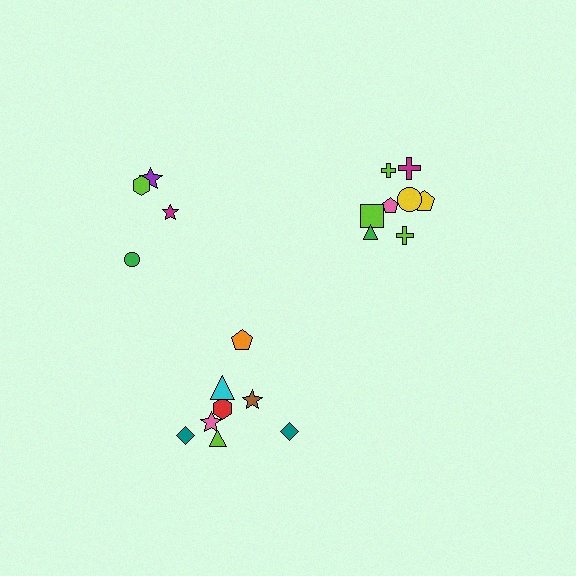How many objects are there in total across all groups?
There are 20 objects.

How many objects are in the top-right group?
There are 8 objects.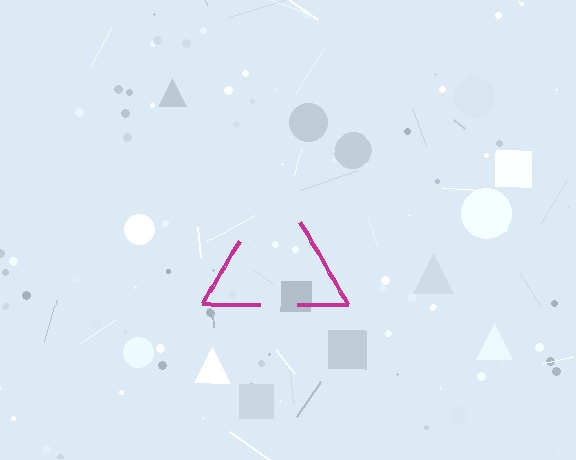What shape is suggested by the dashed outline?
The dashed outline suggests a triangle.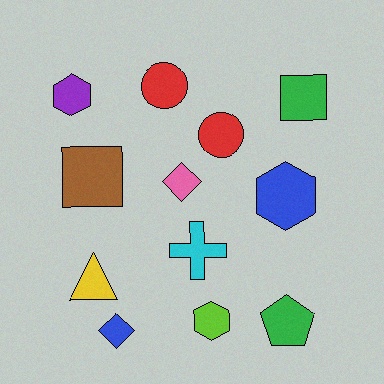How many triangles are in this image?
There is 1 triangle.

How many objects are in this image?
There are 12 objects.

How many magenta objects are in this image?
There are no magenta objects.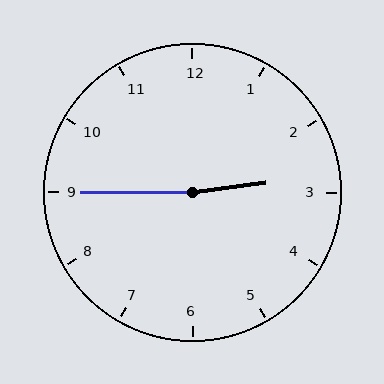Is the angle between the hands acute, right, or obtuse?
It is obtuse.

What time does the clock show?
2:45.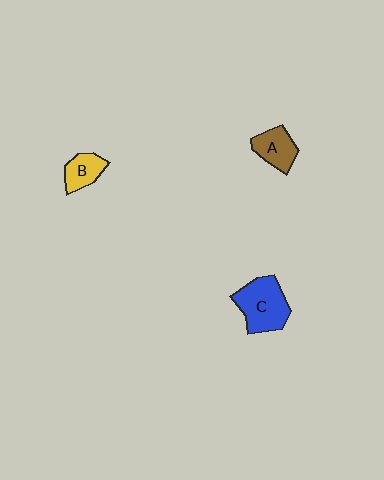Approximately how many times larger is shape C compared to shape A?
Approximately 1.7 times.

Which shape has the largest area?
Shape C (blue).